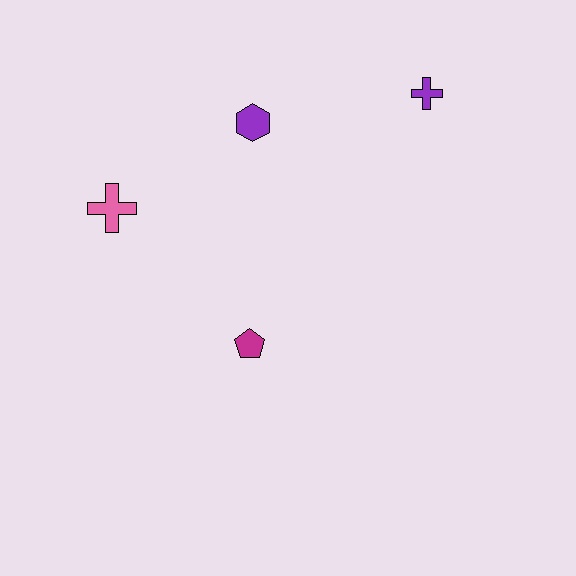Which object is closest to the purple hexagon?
The pink cross is closest to the purple hexagon.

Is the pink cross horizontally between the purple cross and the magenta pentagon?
No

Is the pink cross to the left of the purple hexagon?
Yes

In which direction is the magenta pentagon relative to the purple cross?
The magenta pentagon is below the purple cross.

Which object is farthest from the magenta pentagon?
The purple cross is farthest from the magenta pentagon.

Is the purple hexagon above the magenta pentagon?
Yes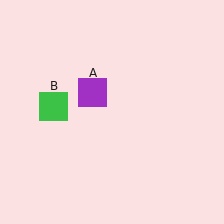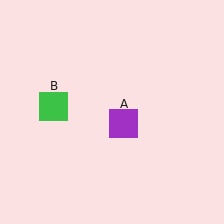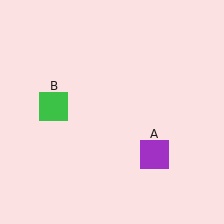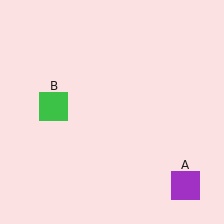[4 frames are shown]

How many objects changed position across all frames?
1 object changed position: purple square (object A).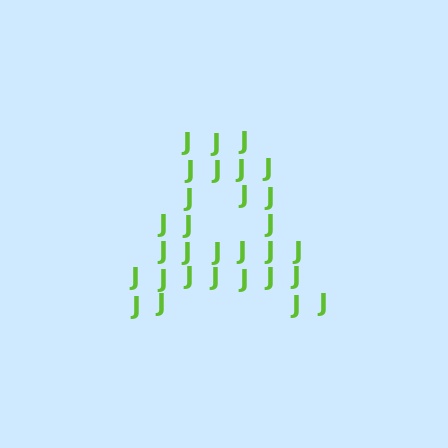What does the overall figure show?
The overall figure shows the letter A.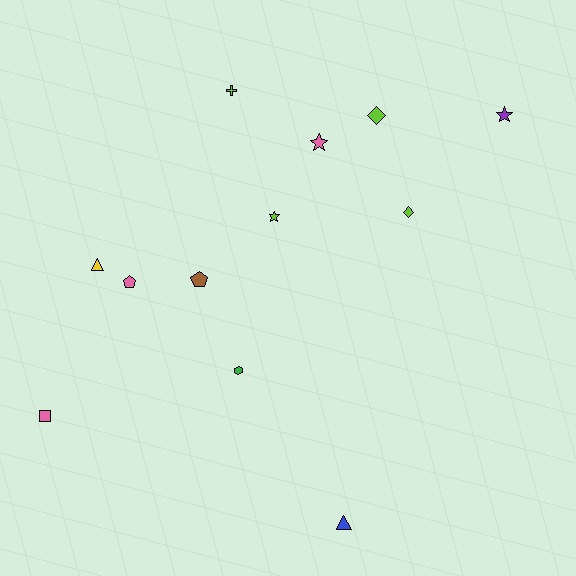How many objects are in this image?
There are 12 objects.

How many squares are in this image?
There is 1 square.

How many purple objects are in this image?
There is 1 purple object.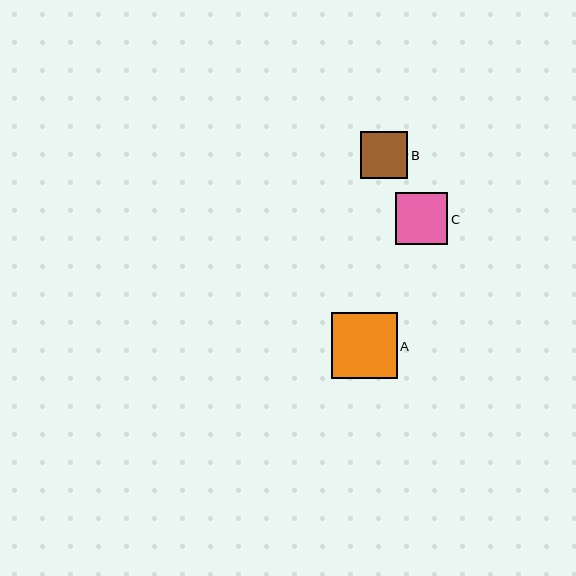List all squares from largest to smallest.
From largest to smallest: A, C, B.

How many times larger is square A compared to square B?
Square A is approximately 1.4 times the size of square B.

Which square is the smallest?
Square B is the smallest with a size of approximately 47 pixels.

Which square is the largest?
Square A is the largest with a size of approximately 66 pixels.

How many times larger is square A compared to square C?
Square A is approximately 1.3 times the size of square C.